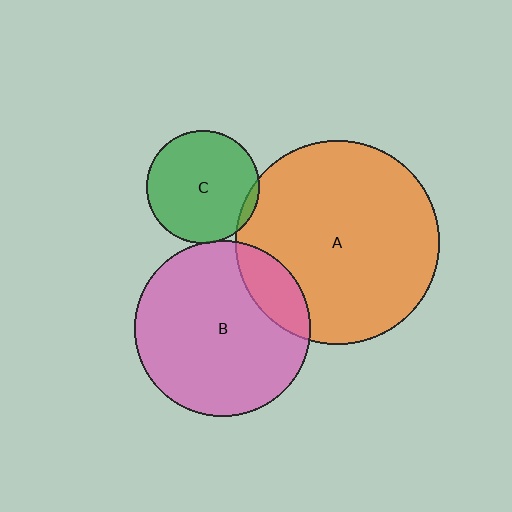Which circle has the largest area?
Circle A (orange).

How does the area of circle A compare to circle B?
Approximately 1.4 times.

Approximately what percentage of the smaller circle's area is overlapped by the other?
Approximately 5%.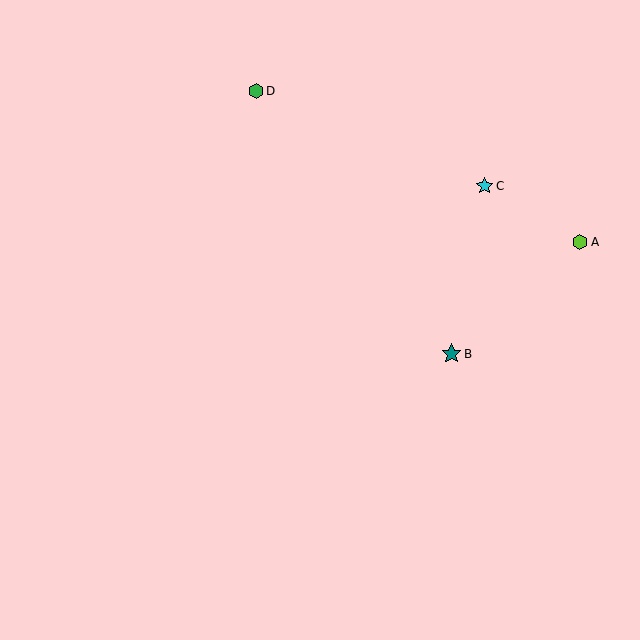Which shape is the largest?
The teal star (labeled B) is the largest.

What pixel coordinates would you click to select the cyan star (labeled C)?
Click at (485, 186) to select the cyan star C.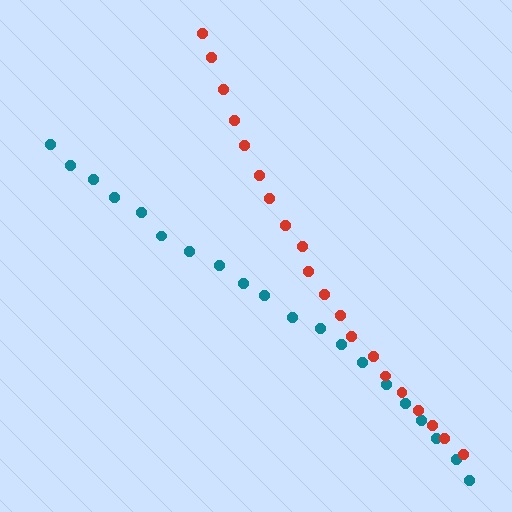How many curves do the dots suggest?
There are 2 distinct paths.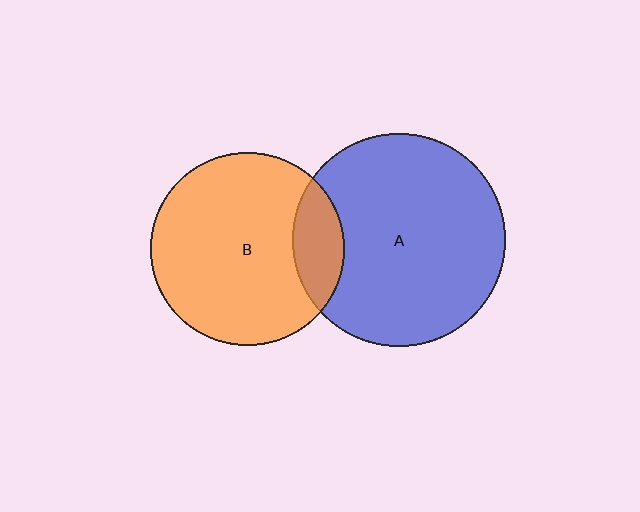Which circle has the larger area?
Circle A (blue).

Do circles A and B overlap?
Yes.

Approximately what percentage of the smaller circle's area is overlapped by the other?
Approximately 15%.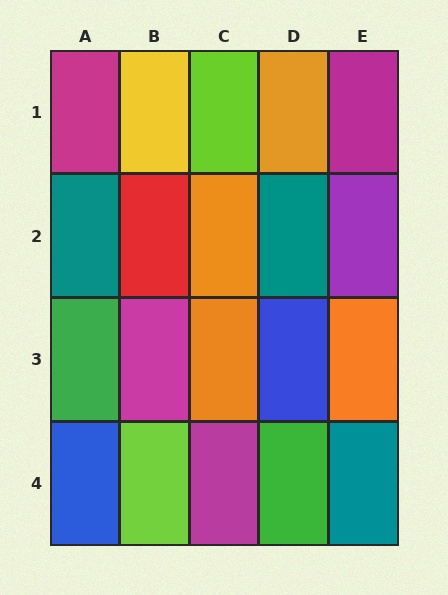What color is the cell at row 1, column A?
Magenta.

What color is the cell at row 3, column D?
Blue.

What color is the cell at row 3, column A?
Green.